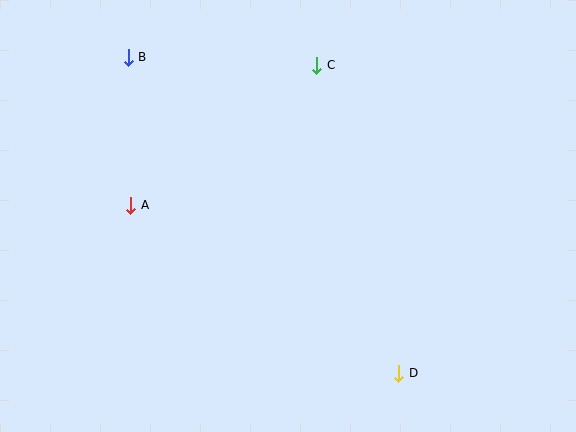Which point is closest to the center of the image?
Point C at (317, 65) is closest to the center.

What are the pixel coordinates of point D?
Point D is at (399, 373).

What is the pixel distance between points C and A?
The distance between C and A is 233 pixels.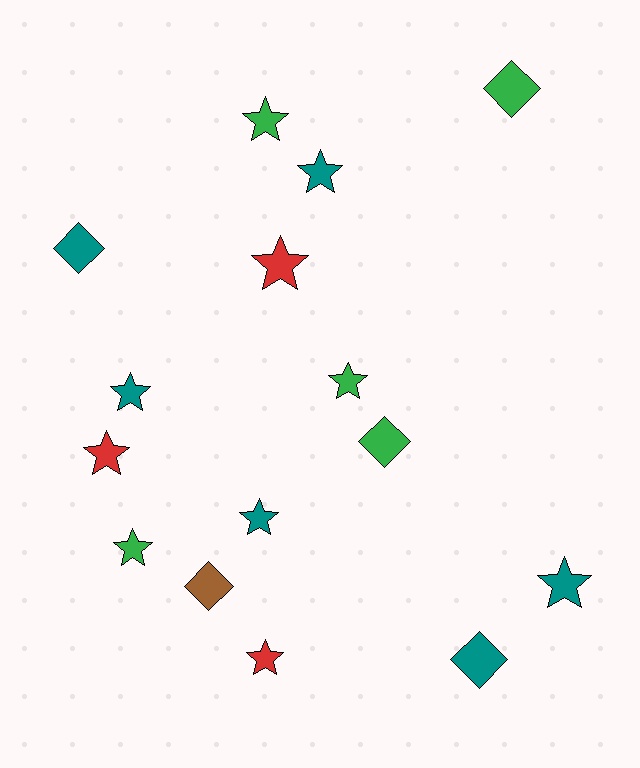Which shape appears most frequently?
Star, with 10 objects.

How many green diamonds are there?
There are 2 green diamonds.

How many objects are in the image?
There are 15 objects.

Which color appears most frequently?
Teal, with 6 objects.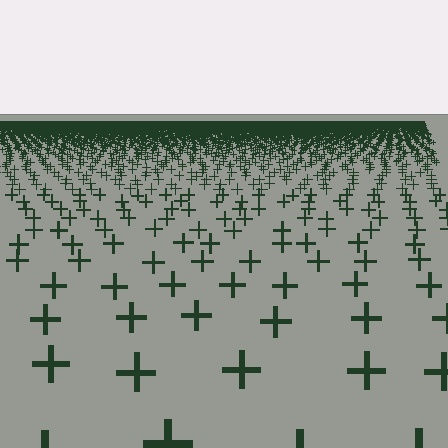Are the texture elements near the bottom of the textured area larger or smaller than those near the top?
Larger. Near the bottom, elements are closer to the viewer and appear at a bigger on-screen size.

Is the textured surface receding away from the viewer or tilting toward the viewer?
The surface is receding away from the viewer. Texture elements get smaller and denser toward the top.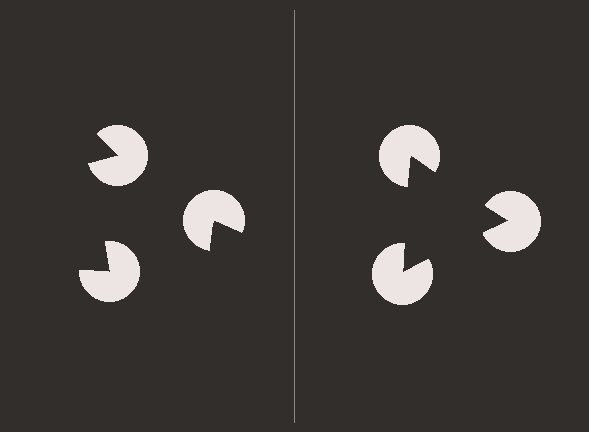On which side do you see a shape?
An illusory triangle appears on the right side. On the left side the wedge cuts are rotated, so no coherent shape forms.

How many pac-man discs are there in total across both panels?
6 — 3 on each side.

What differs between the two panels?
The pac-man discs are positioned identically on both sides; only the wedge orientations differ. On the right they align to a triangle; on the left they are misaligned.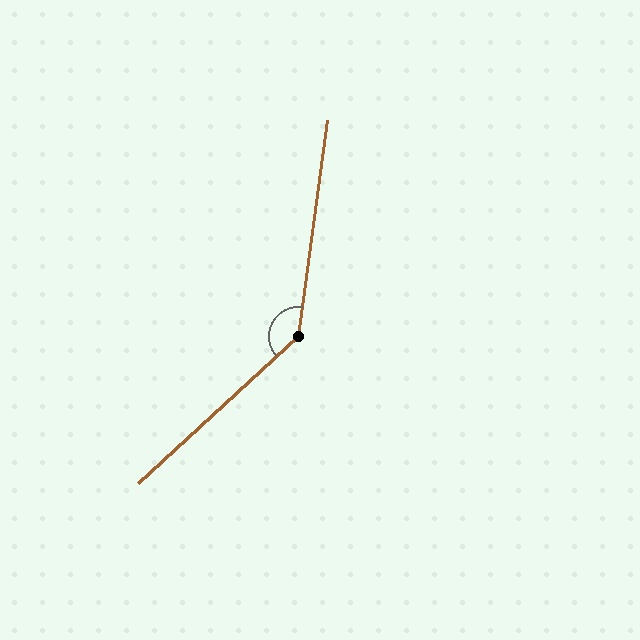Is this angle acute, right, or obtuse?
It is obtuse.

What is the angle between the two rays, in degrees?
Approximately 140 degrees.